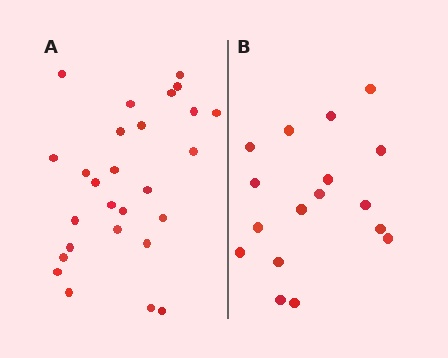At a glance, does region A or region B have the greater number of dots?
Region A (the left region) has more dots.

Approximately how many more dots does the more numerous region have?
Region A has roughly 10 or so more dots than region B.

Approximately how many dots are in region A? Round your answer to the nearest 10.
About 30 dots. (The exact count is 27, which rounds to 30.)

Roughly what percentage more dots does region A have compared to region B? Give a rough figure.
About 60% more.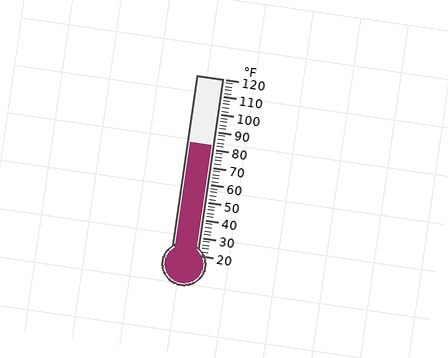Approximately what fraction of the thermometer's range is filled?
The thermometer is filled to approximately 60% of its range.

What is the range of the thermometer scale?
The thermometer scale ranges from 20°F to 120°F.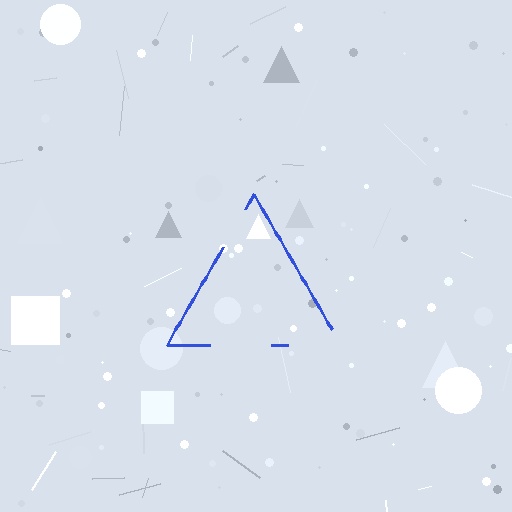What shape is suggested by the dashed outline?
The dashed outline suggests a triangle.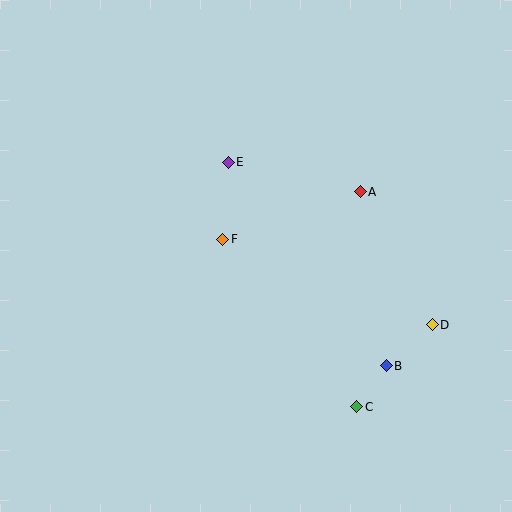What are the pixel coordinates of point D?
Point D is at (432, 325).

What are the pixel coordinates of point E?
Point E is at (228, 162).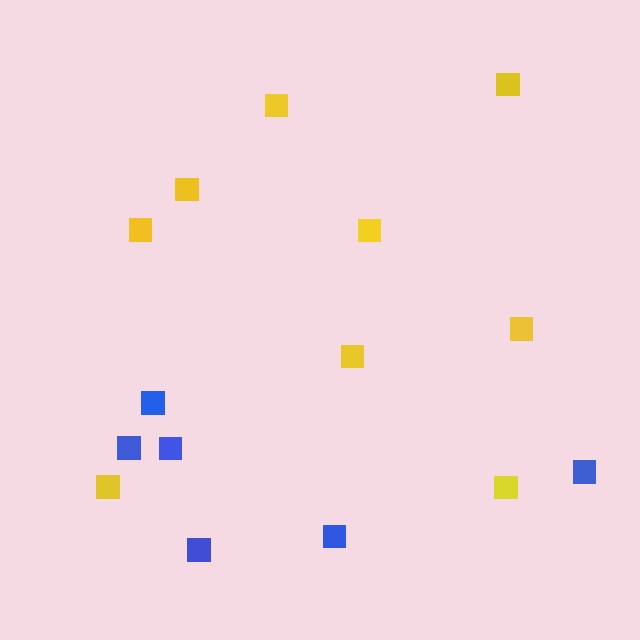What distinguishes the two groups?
There are 2 groups: one group of yellow squares (9) and one group of blue squares (6).